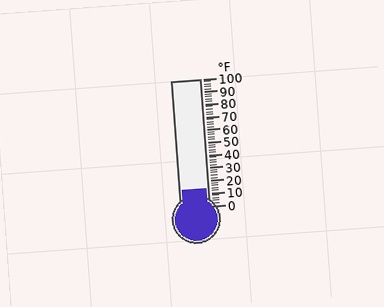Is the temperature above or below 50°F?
The temperature is below 50°F.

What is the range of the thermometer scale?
The thermometer scale ranges from 0°F to 100°F.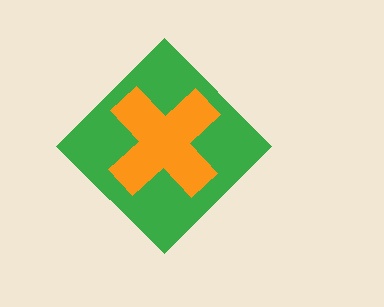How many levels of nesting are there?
2.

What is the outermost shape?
The green diamond.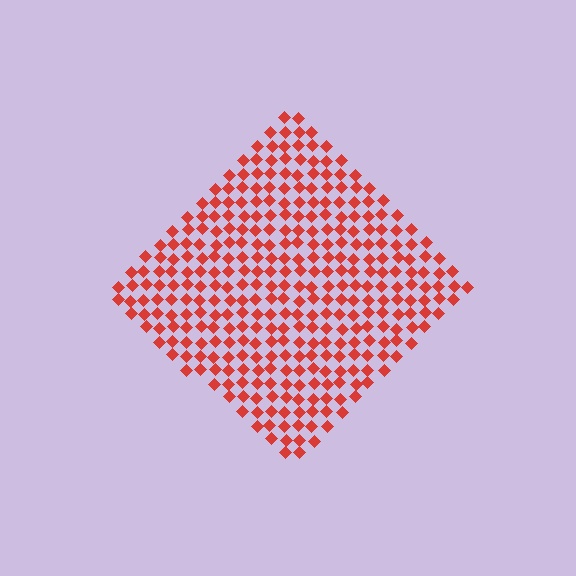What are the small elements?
The small elements are diamonds.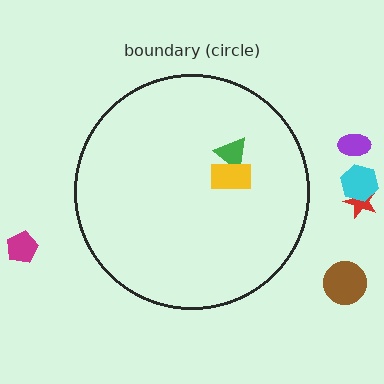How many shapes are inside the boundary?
2 inside, 5 outside.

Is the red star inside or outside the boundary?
Outside.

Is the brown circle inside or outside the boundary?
Outside.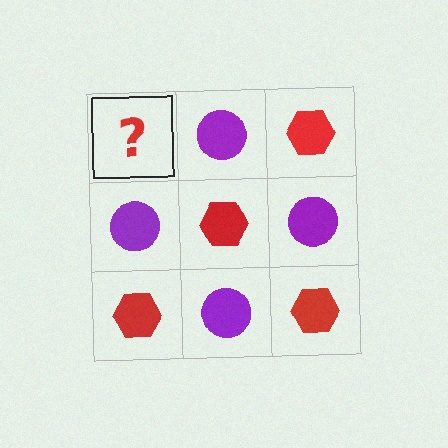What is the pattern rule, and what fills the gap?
The rule is that it alternates red hexagon and purple circle in a checkerboard pattern. The gap should be filled with a red hexagon.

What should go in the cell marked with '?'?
The missing cell should contain a red hexagon.